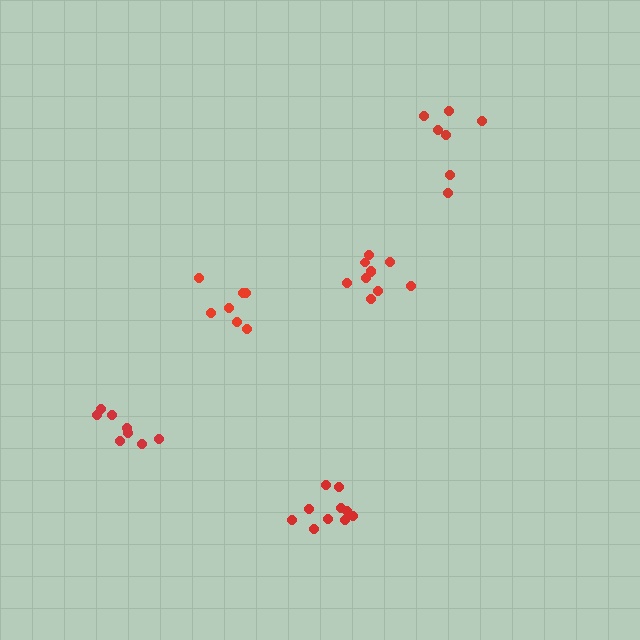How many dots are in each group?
Group 1: 10 dots, Group 2: 10 dots, Group 3: 8 dots, Group 4: 7 dots, Group 5: 7 dots (42 total).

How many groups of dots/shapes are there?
There are 5 groups.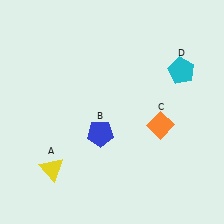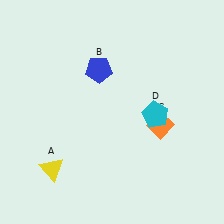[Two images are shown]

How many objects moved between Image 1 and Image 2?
2 objects moved between the two images.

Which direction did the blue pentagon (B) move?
The blue pentagon (B) moved up.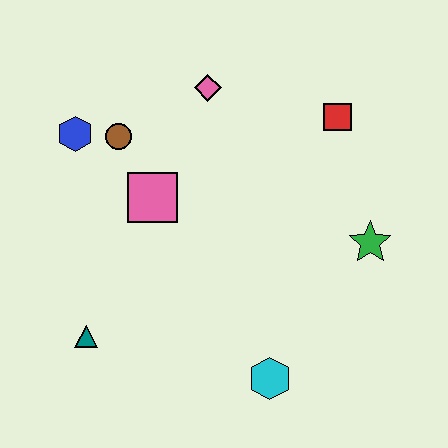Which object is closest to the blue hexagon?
The brown circle is closest to the blue hexagon.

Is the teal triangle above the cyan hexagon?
Yes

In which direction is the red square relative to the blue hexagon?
The red square is to the right of the blue hexagon.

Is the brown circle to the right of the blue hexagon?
Yes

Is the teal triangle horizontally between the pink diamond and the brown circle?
No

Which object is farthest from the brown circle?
The cyan hexagon is farthest from the brown circle.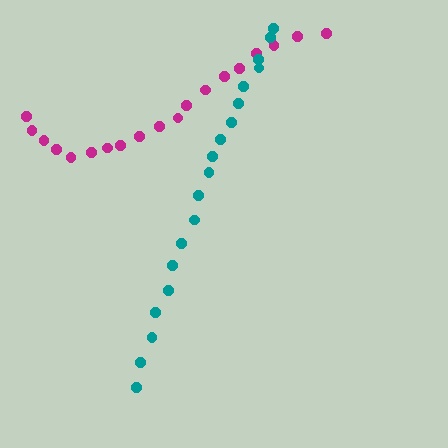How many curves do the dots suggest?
There are 2 distinct paths.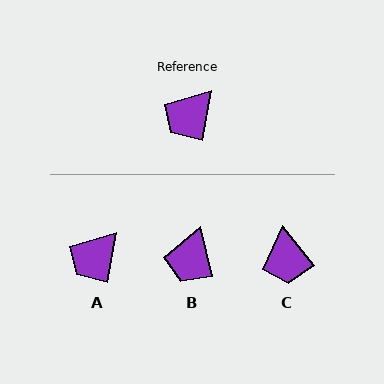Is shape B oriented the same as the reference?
No, it is off by about 23 degrees.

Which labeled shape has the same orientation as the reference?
A.